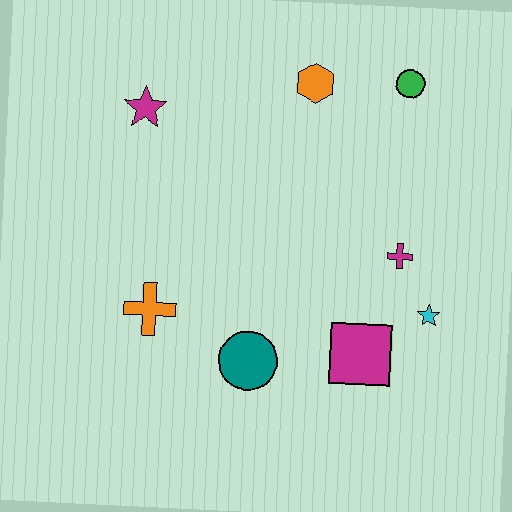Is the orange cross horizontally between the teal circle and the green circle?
No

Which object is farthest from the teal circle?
The green circle is farthest from the teal circle.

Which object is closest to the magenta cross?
The cyan star is closest to the magenta cross.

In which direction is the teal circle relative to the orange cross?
The teal circle is to the right of the orange cross.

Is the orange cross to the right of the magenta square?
No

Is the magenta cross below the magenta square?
No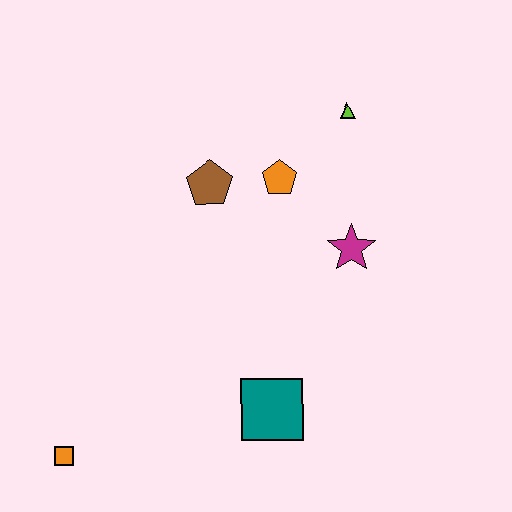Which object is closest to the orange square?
The teal square is closest to the orange square.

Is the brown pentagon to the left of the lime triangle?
Yes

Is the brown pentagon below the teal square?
No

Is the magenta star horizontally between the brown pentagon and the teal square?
No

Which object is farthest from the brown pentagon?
The orange square is farthest from the brown pentagon.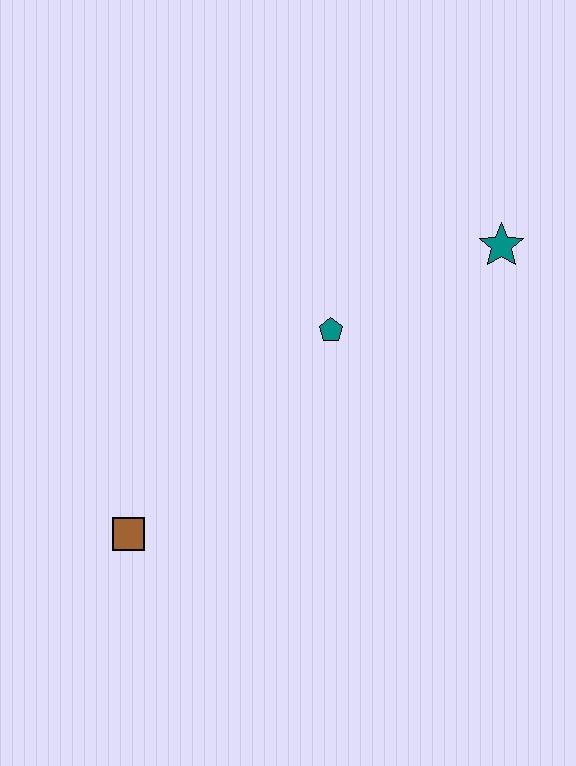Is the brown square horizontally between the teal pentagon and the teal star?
No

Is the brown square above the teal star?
No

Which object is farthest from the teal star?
The brown square is farthest from the teal star.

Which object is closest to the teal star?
The teal pentagon is closest to the teal star.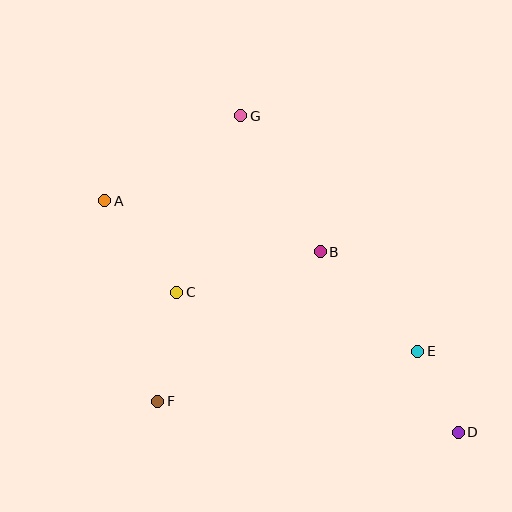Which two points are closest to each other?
Points D and E are closest to each other.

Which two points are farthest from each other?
Points A and D are farthest from each other.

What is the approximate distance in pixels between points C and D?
The distance between C and D is approximately 314 pixels.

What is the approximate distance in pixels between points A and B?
The distance between A and B is approximately 221 pixels.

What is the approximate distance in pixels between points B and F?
The distance between B and F is approximately 221 pixels.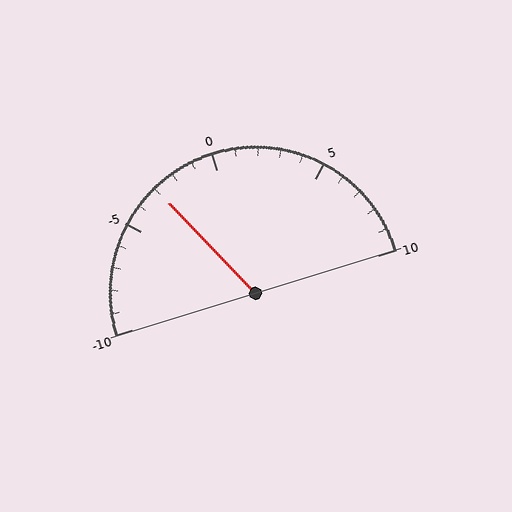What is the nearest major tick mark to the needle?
The nearest major tick mark is -5.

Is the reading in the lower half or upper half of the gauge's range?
The reading is in the lower half of the range (-10 to 10).